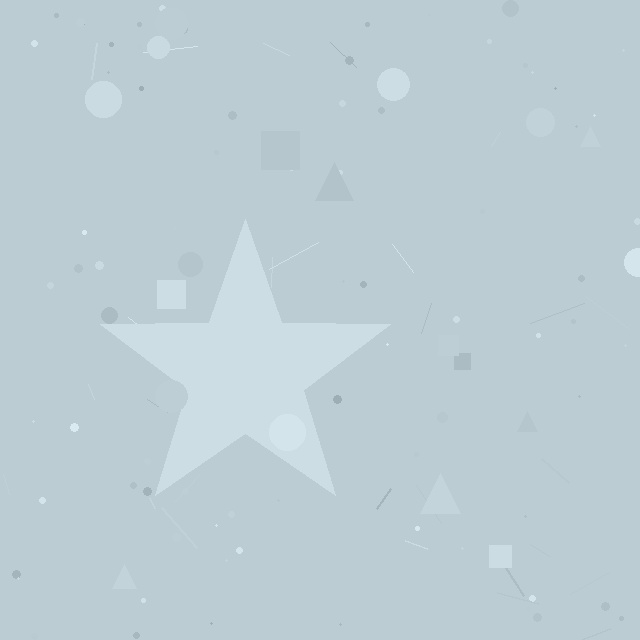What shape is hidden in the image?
A star is hidden in the image.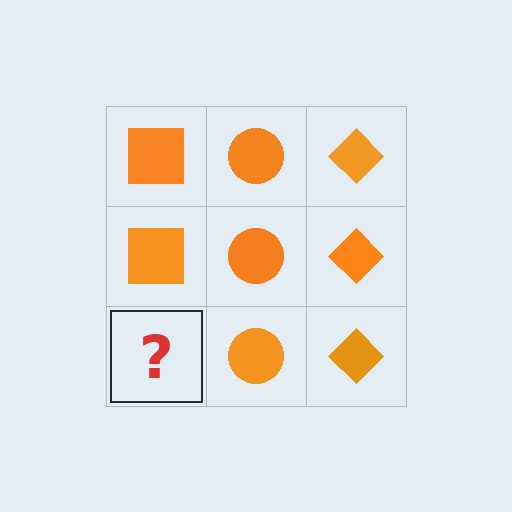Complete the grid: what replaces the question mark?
The question mark should be replaced with an orange square.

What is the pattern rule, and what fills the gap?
The rule is that each column has a consistent shape. The gap should be filled with an orange square.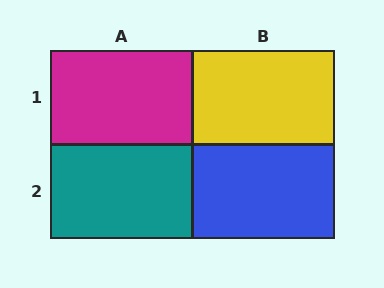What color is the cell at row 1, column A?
Magenta.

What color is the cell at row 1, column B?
Yellow.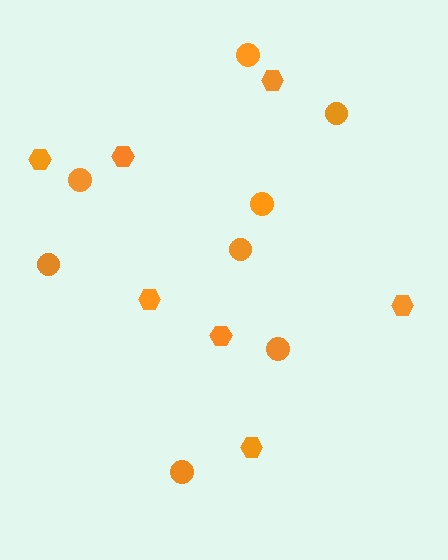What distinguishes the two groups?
There are 2 groups: one group of hexagons (7) and one group of circles (8).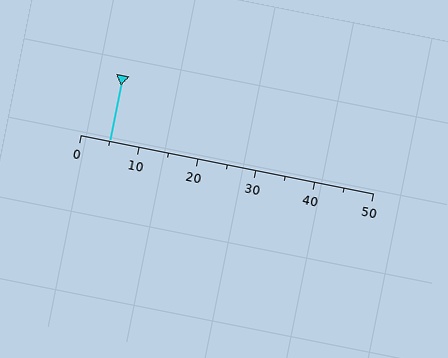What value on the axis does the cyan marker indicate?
The marker indicates approximately 5.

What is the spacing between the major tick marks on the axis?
The major ticks are spaced 10 apart.